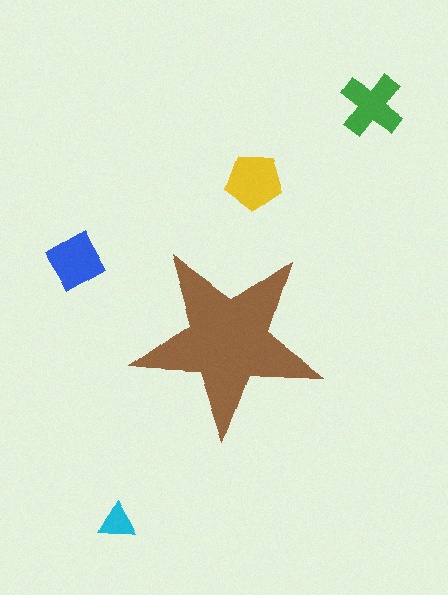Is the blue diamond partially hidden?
No, the blue diamond is fully visible.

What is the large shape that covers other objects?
A brown star.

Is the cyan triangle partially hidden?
No, the cyan triangle is fully visible.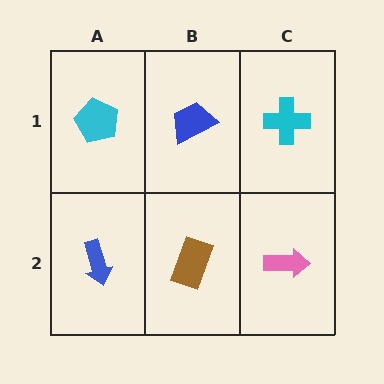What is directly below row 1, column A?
A blue arrow.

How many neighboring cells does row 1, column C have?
2.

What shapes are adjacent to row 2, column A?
A cyan pentagon (row 1, column A), a brown rectangle (row 2, column B).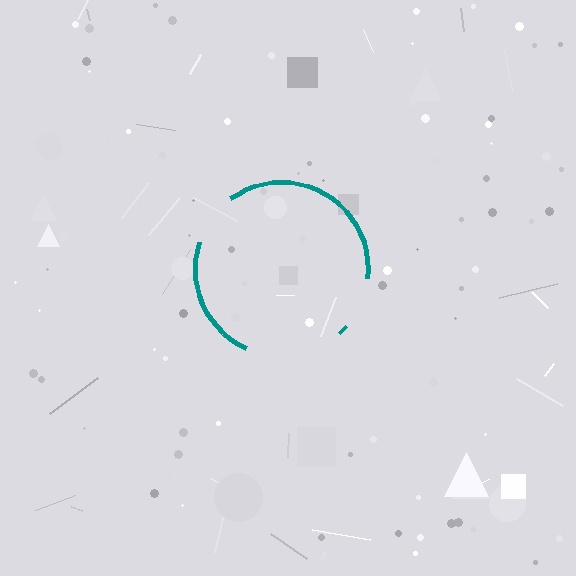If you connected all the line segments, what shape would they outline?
They would outline a circle.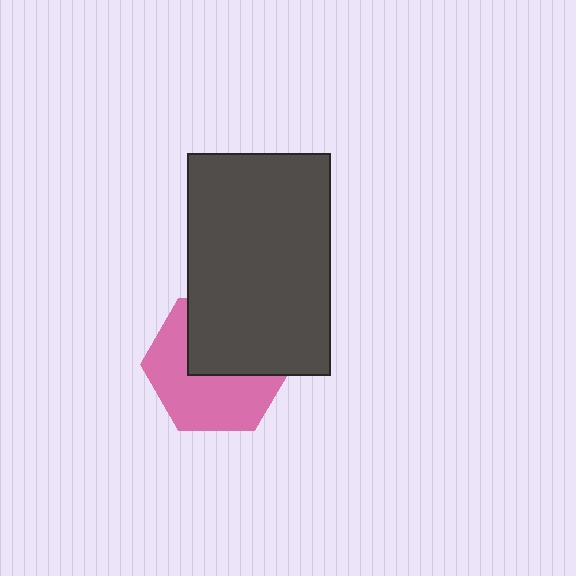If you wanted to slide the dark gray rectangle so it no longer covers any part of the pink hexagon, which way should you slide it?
Slide it up — that is the most direct way to separate the two shapes.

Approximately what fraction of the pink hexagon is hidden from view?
Roughly 45% of the pink hexagon is hidden behind the dark gray rectangle.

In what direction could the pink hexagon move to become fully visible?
The pink hexagon could move down. That would shift it out from behind the dark gray rectangle entirely.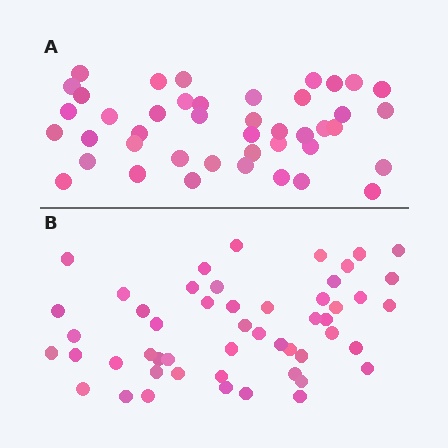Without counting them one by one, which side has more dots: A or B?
Region B (the bottom region) has more dots.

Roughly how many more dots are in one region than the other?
Region B has roughly 8 or so more dots than region A.